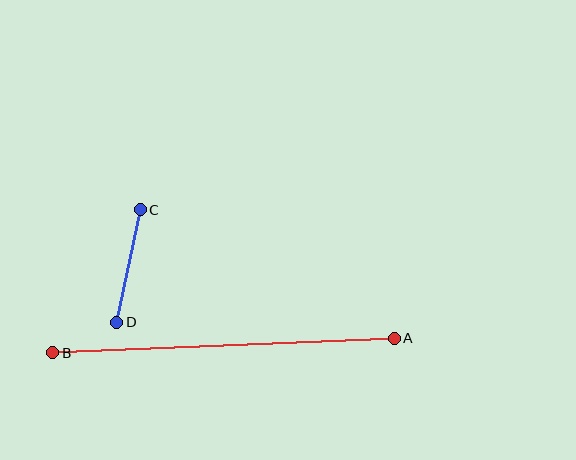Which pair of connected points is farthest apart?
Points A and B are farthest apart.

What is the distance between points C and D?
The distance is approximately 115 pixels.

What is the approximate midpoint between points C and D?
The midpoint is at approximately (129, 266) pixels.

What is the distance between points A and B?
The distance is approximately 342 pixels.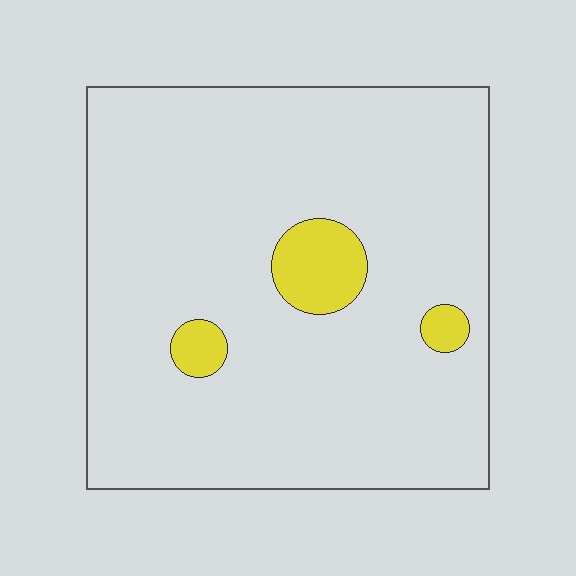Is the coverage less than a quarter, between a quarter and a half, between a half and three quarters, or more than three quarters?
Less than a quarter.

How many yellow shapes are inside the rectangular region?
3.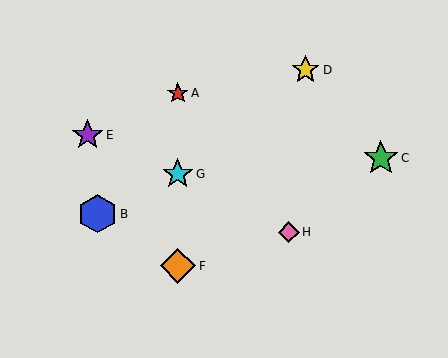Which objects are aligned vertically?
Objects A, F, G are aligned vertically.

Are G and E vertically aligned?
No, G is at x≈178 and E is at x≈88.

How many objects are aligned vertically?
3 objects (A, F, G) are aligned vertically.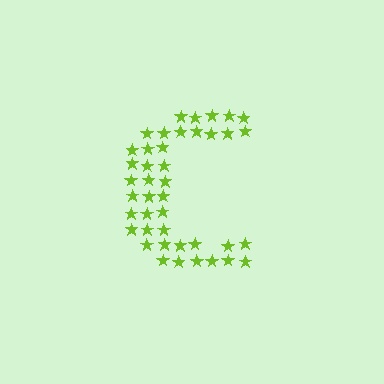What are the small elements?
The small elements are stars.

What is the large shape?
The large shape is the letter C.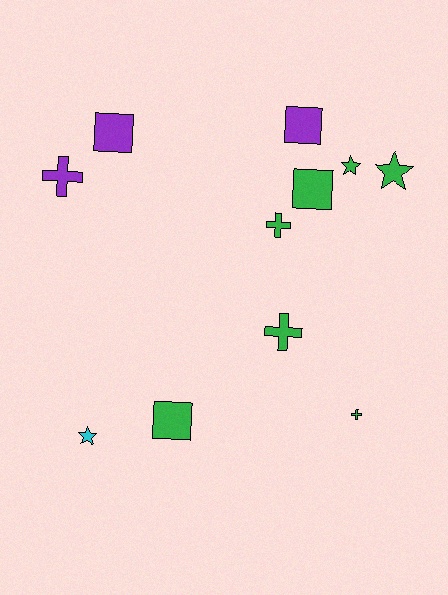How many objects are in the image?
There are 11 objects.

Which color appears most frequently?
Green, with 7 objects.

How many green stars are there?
There are 2 green stars.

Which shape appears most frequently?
Cross, with 4 objects.